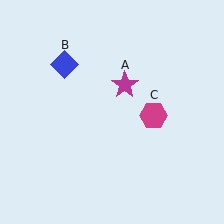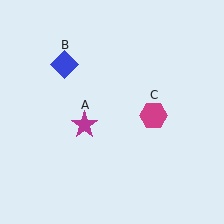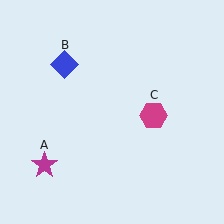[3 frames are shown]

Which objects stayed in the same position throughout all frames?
Blue diamond (object B) and magenta hexagon (object C) remained stationary.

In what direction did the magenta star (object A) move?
The magenta star (object A) moved down and to the left.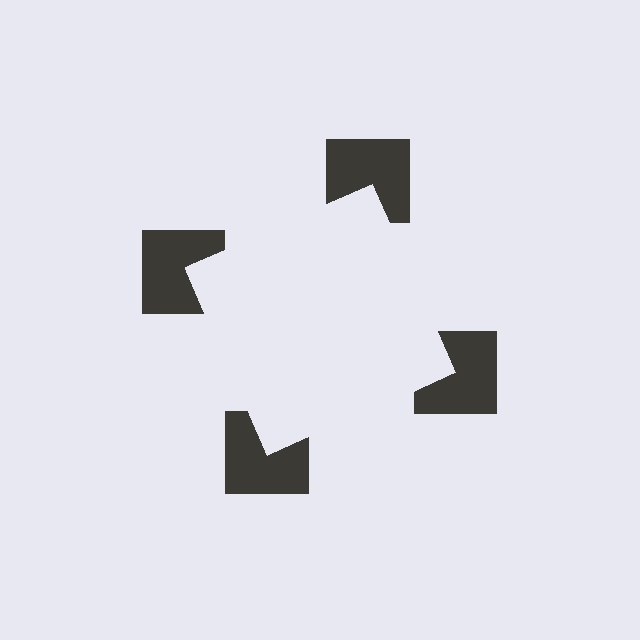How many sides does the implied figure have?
4 sides.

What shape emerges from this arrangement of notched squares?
An illusory square — its edges are inferred from the aligned wedge cuts in the notched squares, not physically drawn.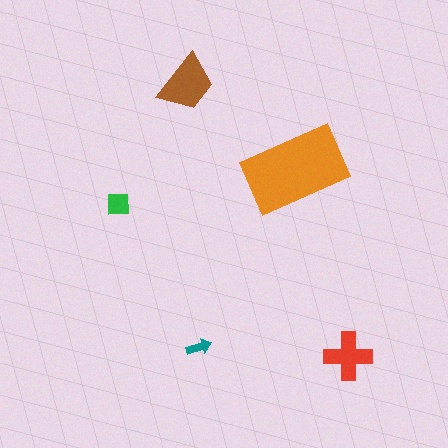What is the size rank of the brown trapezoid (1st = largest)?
2nd.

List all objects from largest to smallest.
The orange rectangle, the brown trapezoid, the red cross, the green square, the teal arrow.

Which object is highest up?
The brown trapezoid is topmost.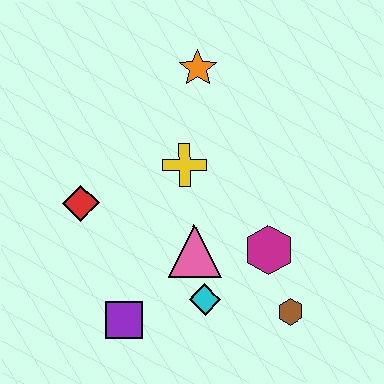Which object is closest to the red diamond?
The yellow cross is closest to the red diamond.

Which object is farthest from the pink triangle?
The orange star is farthest from the pink triangle.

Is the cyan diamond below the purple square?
No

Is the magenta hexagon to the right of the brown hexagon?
No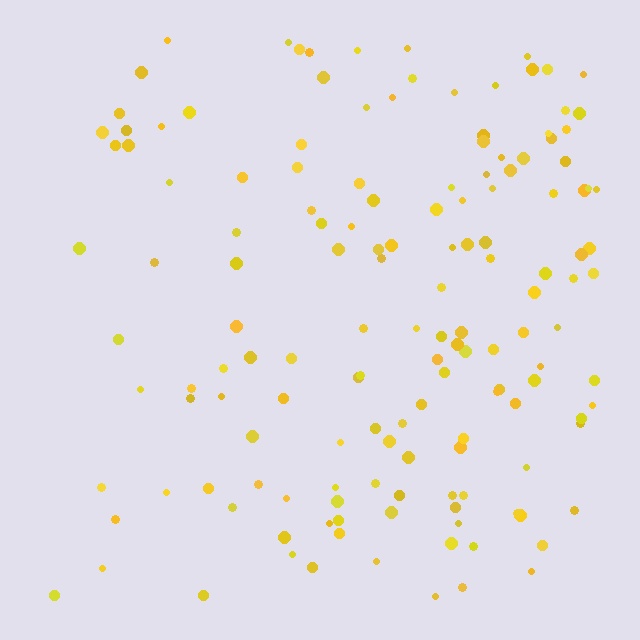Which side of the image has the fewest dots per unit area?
The left.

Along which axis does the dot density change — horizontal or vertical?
Horizontal.